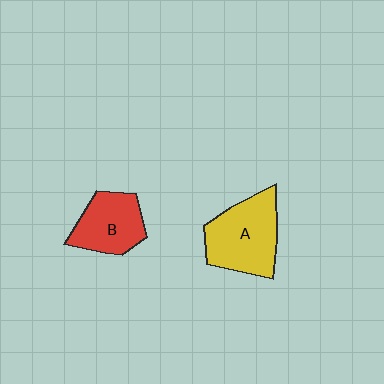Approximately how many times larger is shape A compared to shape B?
Approximately 1.3 times.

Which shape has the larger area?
Shape A (yellow).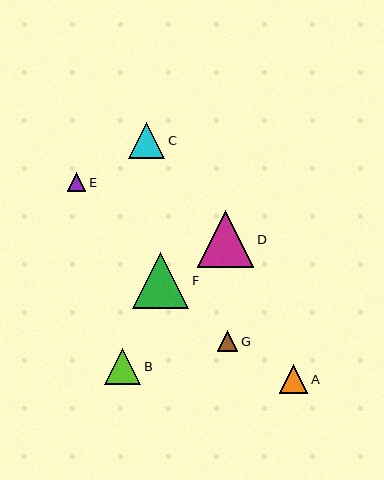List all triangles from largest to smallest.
From largest to smallest: D, F, C, B, A, G, E.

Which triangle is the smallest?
Triangle E is the smallest with a size of approximately 19 pixels.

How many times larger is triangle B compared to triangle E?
Triangle B is approximately 1.9 times the size of triangle E.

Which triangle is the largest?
Triangle D is the largest with a size of approximately 56 pixels.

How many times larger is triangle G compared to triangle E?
Triangle G is approximately 1.1 times the size of triangle E.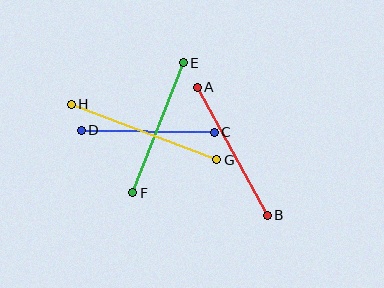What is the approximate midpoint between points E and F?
The midpoint is at approximately (158, 128) pixels.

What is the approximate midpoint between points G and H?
The midpoint is at approximately (144, 132) pixels.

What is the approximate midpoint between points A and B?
The midpoint is at approximately (232, 151) pixels.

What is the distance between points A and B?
The distance is approximately 146 pixels.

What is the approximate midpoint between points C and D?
The midpoint is at approximately (148, 131) pixels.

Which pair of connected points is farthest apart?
Points G and H are farthest apart.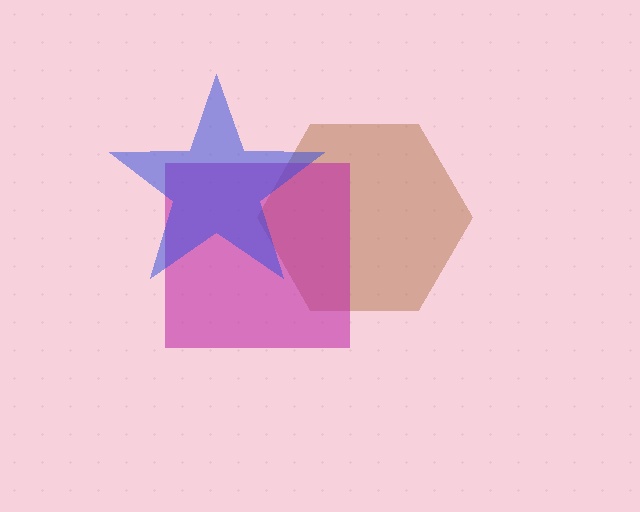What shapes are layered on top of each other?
The layered shapes are: a brown hexagon, a magenta square, a blue star.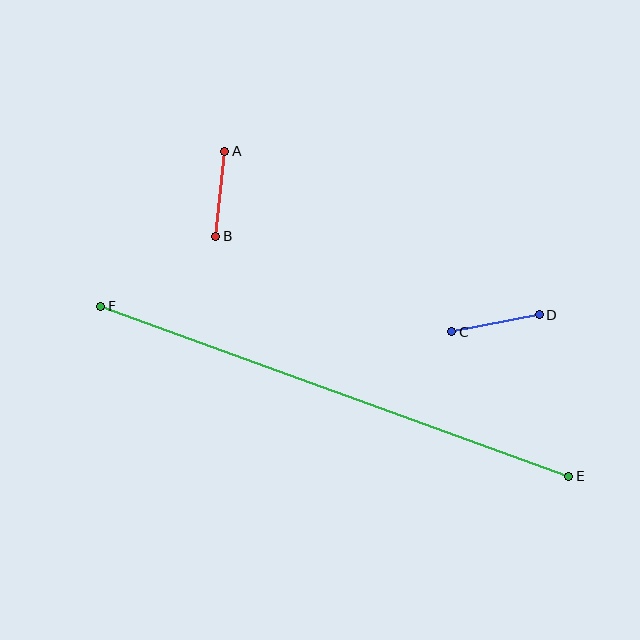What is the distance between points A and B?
The distance is approximately 85 pixels.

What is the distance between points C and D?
The distance is approximately 89 pixels.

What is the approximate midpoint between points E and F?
The midpoint is at approximately (335, 391) pixels.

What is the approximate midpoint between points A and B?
The midpoint is at approximately (220, 194) pixels.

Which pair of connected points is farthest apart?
Points E and F are farthest apart.